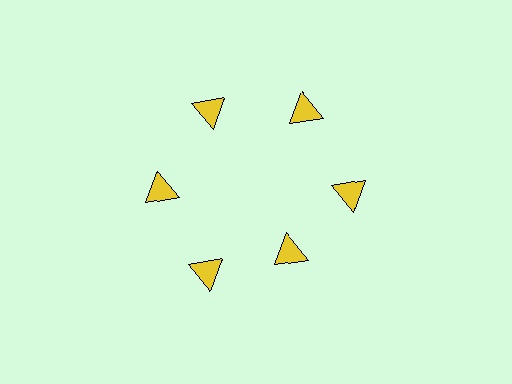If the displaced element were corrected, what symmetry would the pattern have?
It would have 6-fold rotational symmetry — the pattern would map onto itself every 60 degrees.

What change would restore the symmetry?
The symmetry would be restored by moving it outward, back onto the ring so that all 6 triangles sit at equal angles and equal distance from the center.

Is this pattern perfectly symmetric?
No. The 6 yellow triangles are arranged in a ring, but one element near the 5 o'clock position is pulled inward toward the center, breaking the 6-fold rotational symmetry.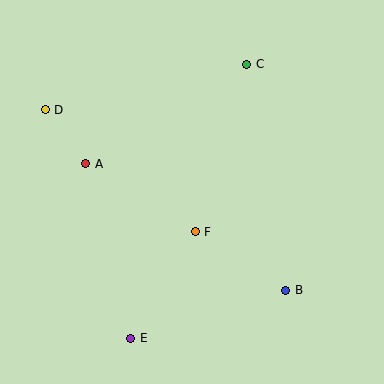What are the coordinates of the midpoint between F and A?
The midpoint between F and A is at (140, 198).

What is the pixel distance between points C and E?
The distance between C and E is 298 pixels.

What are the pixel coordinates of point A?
Point A is at (86, 164).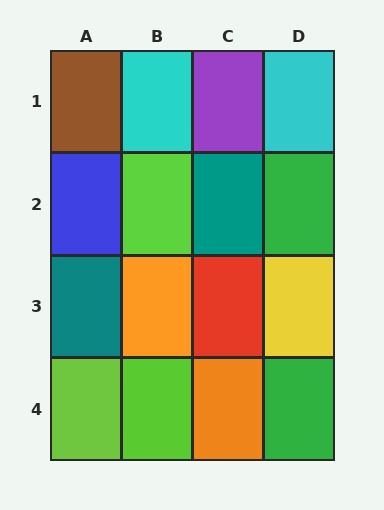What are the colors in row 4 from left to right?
Lime, lime, orange, green.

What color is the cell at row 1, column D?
Cyan.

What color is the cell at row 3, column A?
Teal.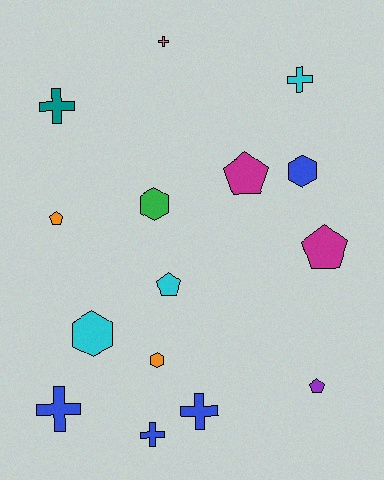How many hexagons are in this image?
There are 4 hexagons.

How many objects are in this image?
There are 15 objects.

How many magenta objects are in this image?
There are 2 magenta objects.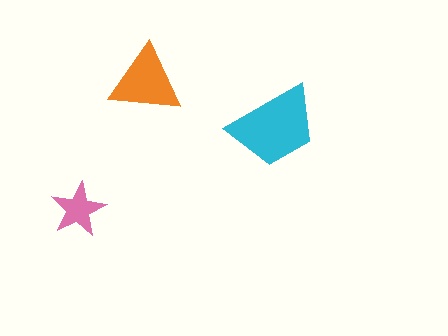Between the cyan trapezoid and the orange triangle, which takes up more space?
The cyan trapezoid.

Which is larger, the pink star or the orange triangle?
The orange triangle.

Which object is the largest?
The cyan trapezoid.